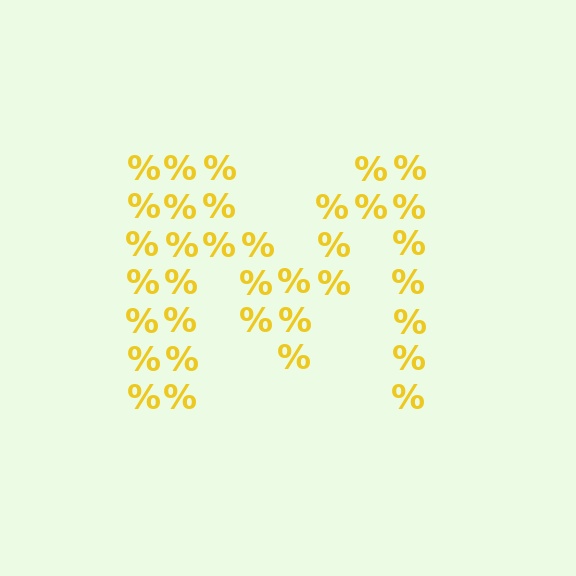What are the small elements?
The small elements are percent signs.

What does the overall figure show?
The overall figure shows the letter M.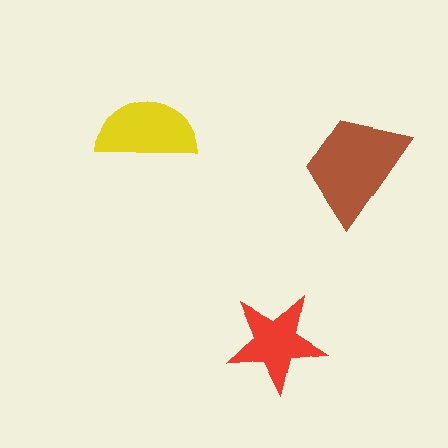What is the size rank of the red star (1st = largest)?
3rd.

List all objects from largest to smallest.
The brown trapezoid, the yellow semicircle, the red star.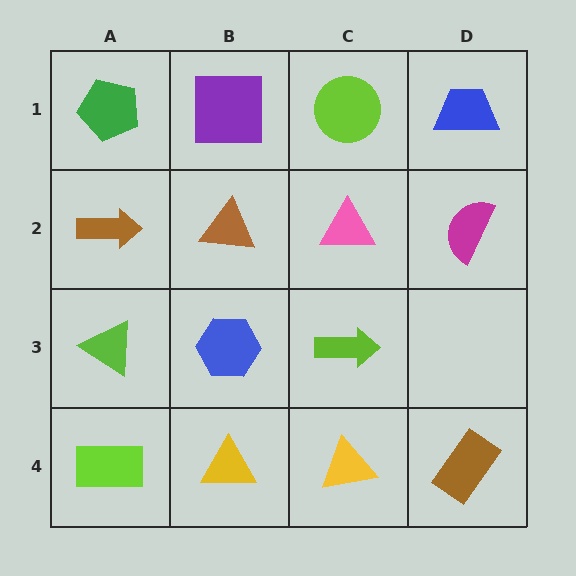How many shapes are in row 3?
3 shapes.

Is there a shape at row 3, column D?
No, that cell is empty.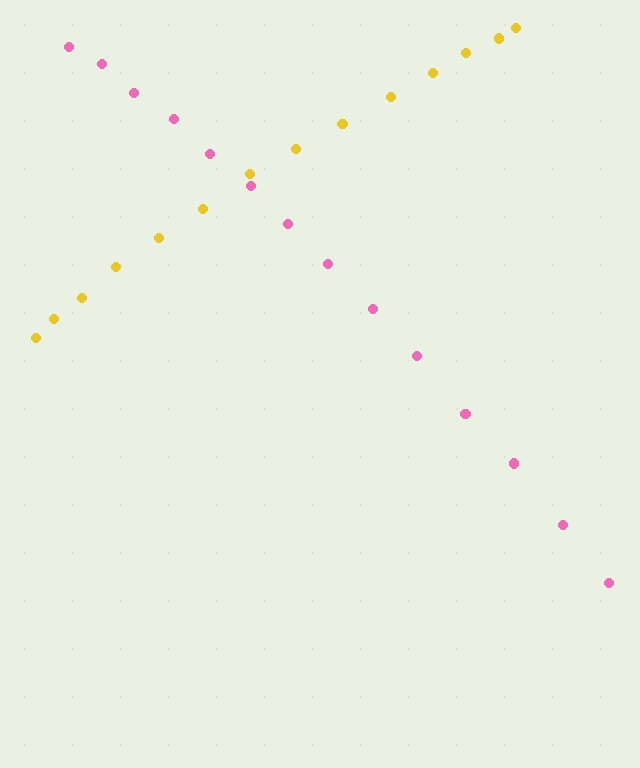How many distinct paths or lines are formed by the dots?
There are 2 distinct paths.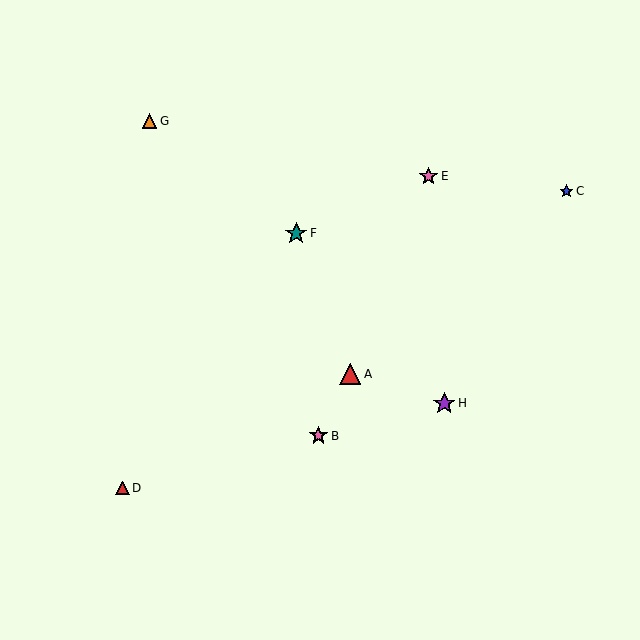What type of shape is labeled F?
Shape F is a teal star.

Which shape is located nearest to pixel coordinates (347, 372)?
The red triangle (labeled A) at (350, 374) is nearest to that location.